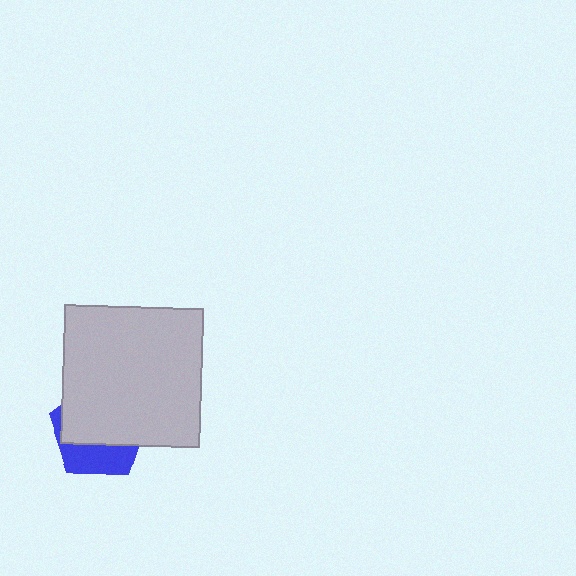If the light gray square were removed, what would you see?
You would see the complete blue pentagon.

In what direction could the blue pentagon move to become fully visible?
The blue pentagon could move down. That would shift it out from behind the light gray square entirely.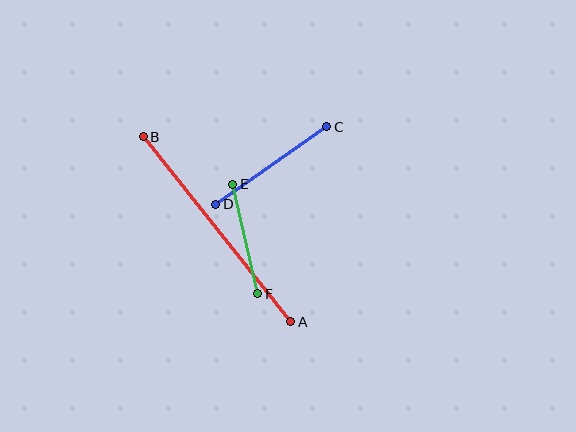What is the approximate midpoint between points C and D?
The midpoint is at approximately (271, 165) pixels.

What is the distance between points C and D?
The distance is approximately 135 pixels.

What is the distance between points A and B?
The distance is approximately 236 pixels.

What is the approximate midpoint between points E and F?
The midpoint is at approximately (245, 239) pixels.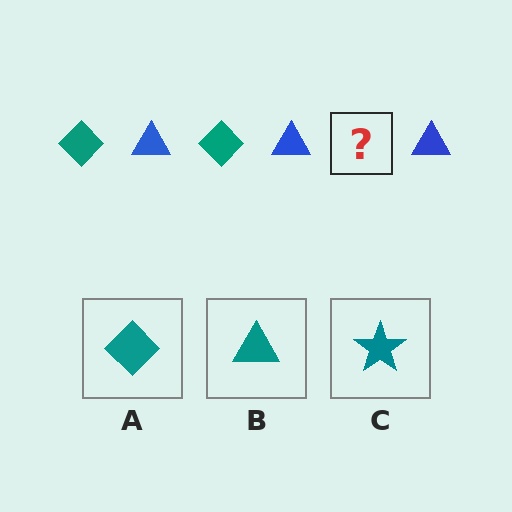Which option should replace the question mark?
Option A.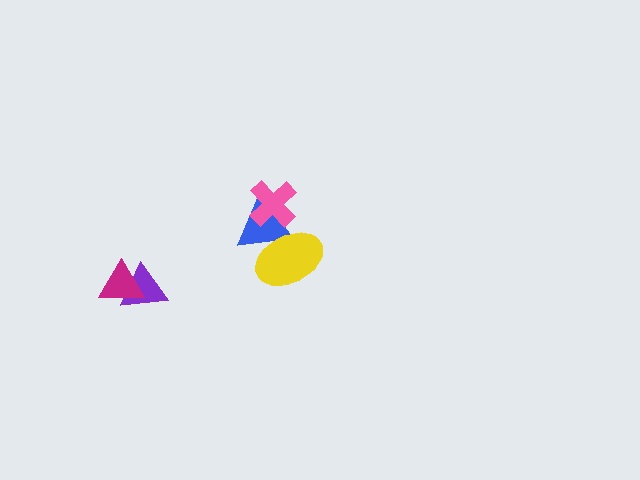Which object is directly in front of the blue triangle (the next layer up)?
The pink cross is directly in front of the blue triangle.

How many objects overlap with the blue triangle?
2 objects overlap with the blue triangle.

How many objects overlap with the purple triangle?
1 object overlaps with the purple triangle.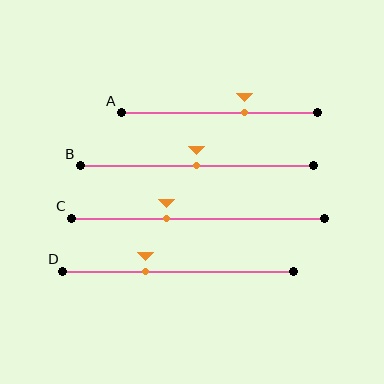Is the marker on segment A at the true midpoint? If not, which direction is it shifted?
No, the marker on segment A is shifted to the right by about 13% of the segment length.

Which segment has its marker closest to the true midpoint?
Segment B has its marker closest to the true midpoint.